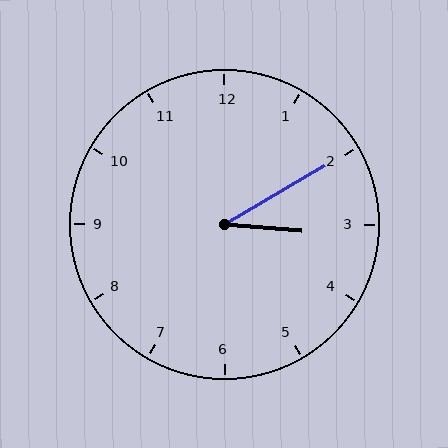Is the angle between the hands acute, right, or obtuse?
It is acute.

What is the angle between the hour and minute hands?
Approximately 35 degrees.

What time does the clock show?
3:10.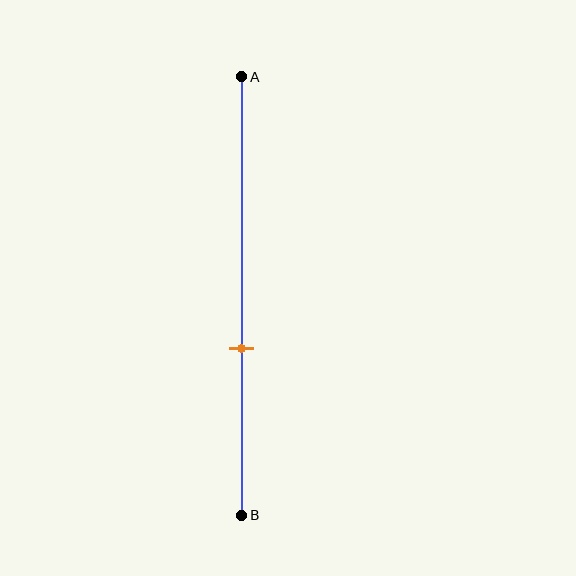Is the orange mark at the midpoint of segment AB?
No, the mark is at about 60% from A, not at the 50% midpoint.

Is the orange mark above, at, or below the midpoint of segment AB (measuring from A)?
The orange mark is below the midpoint of segment AB.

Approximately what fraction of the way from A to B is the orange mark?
The orange mark is approximately 60% of the way from A to B.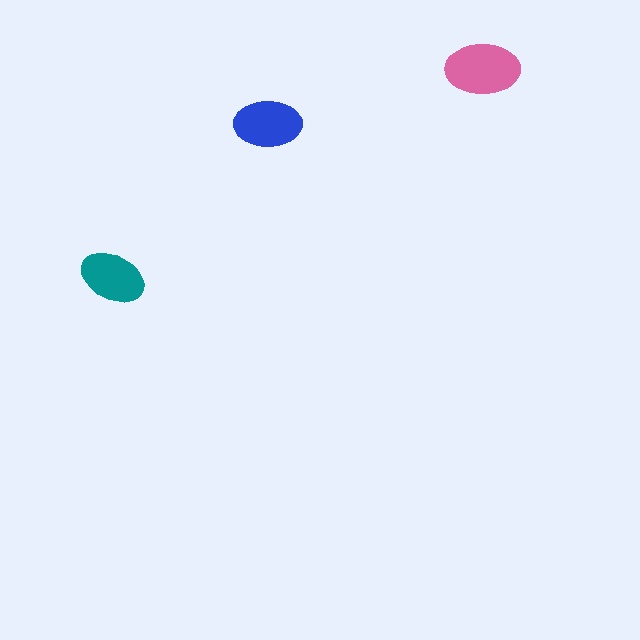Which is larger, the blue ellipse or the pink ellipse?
The pink one.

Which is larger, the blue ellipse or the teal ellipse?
The blue one.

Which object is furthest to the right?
The pink ellipse is rightmost.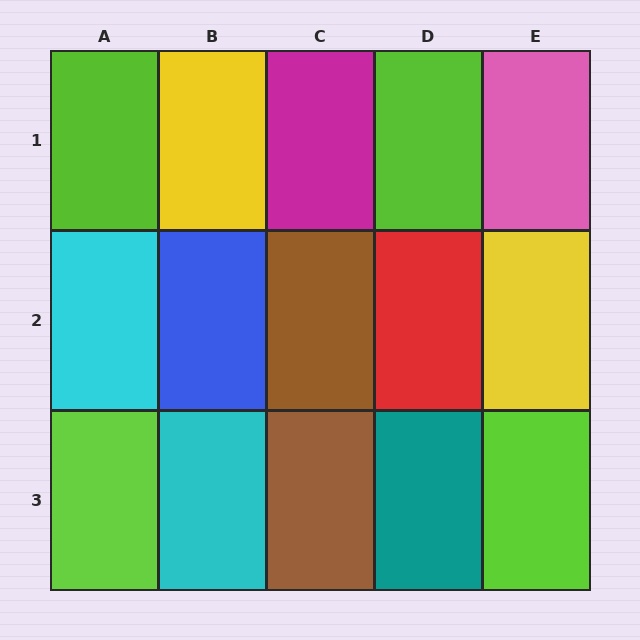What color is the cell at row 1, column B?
Yellow.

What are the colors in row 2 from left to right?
Cyan, blue, brown, red, yellow.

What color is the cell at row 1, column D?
Lime.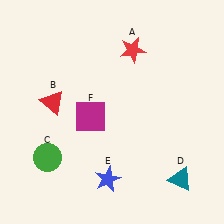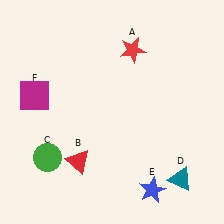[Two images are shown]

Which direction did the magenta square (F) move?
The magenta square (F) moved left.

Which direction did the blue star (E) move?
The blue star (E) moved right.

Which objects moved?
The objects that moved are: the red triangle (B), the blue star (E), the magenta square (F).